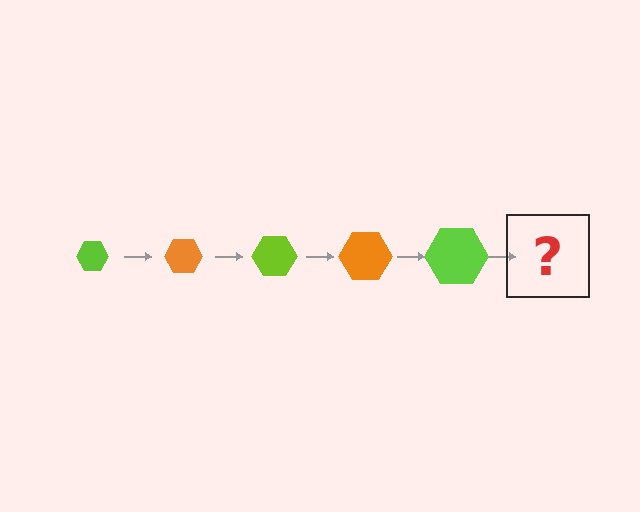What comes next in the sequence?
The next element should be an orange hexagon, larger than the previous one.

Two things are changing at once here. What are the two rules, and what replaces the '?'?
The two rules are that the hexagon grows larger each step and the color cycles through lime and orange. The '?' should be an orange hexagon, larger than the previous one.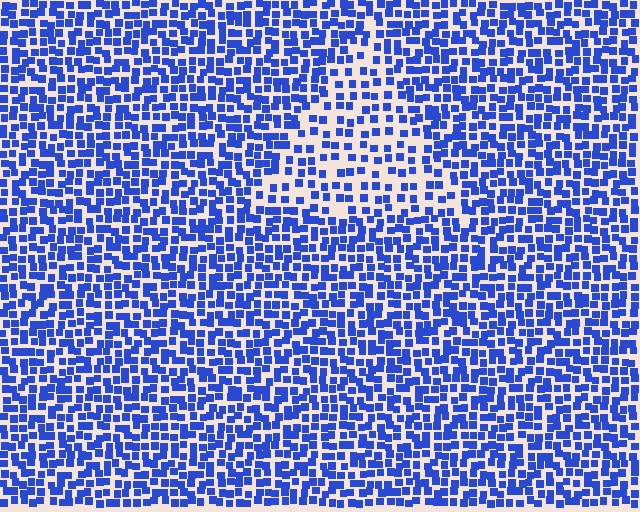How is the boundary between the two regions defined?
The boundary is defined by a change in element density (approximately 1.8x ratio). All elements are the same color, size, and shape.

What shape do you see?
I see a triangle.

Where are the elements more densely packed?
The elements are more densely packed outside the triangle boundary.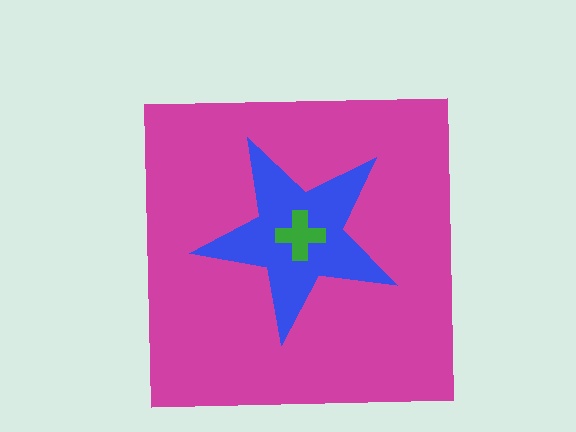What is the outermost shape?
The magenta square.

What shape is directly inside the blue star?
The green cross.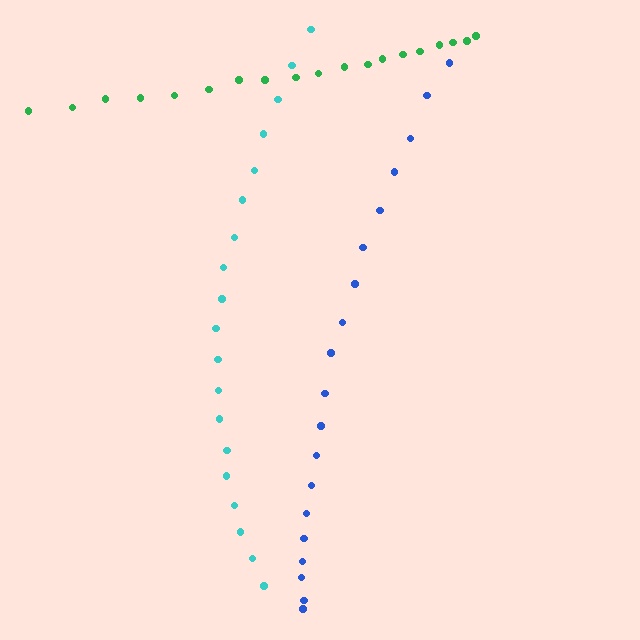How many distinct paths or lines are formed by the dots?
There are 3 distinct paths.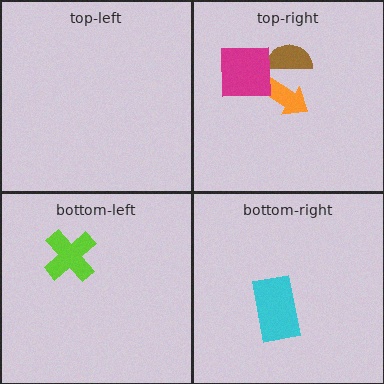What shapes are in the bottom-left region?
The lime cross.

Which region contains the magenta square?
The top-right region.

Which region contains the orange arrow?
The top-right region.